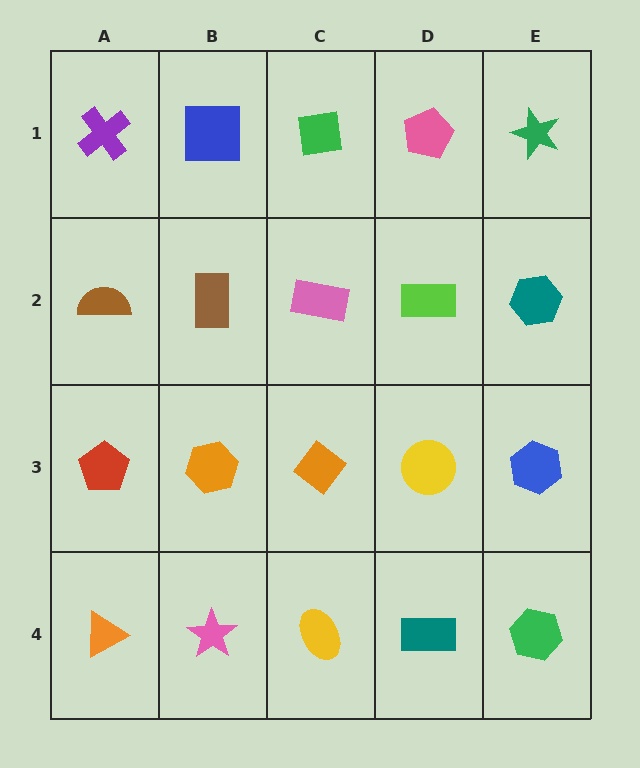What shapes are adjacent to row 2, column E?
A green star (row 1, column E), a blue hexagon (row 3, column E), a lime rectangle (row 2, column D).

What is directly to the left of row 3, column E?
A yellow circle.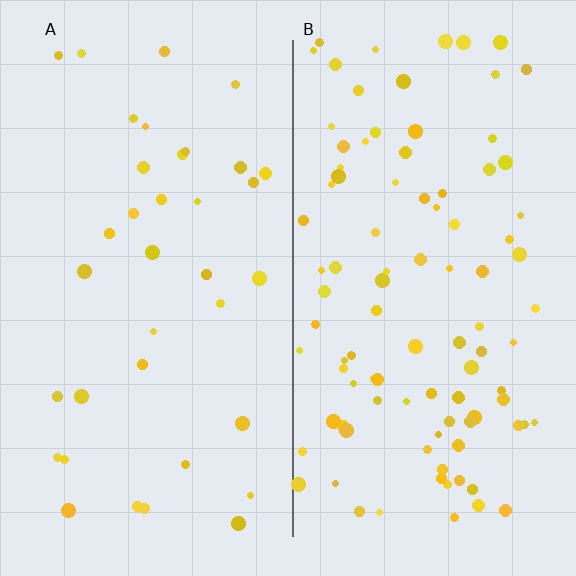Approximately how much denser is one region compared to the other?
Approximately 2.7× — region B over region A.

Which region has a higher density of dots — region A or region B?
B (the right).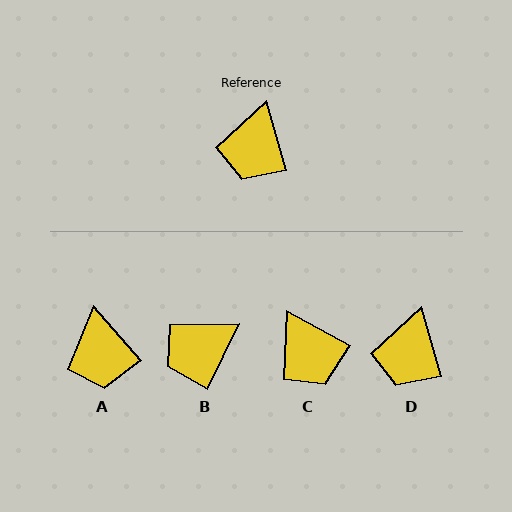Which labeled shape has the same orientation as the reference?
D.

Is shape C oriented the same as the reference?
No, it is off by about 46 degrees.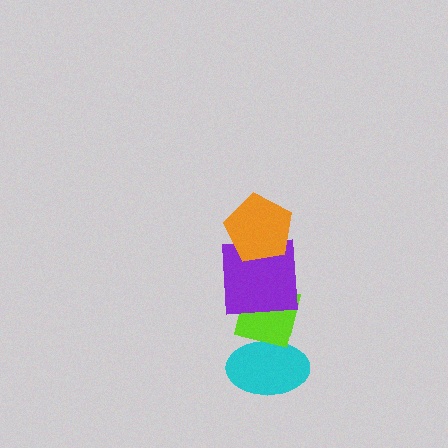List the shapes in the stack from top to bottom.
From top to bottom: the orange pentagon, the purple square, the lime square, the cyan ellipse.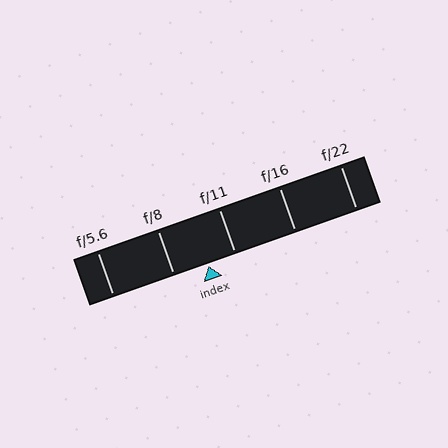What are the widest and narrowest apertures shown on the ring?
The widest aperture shown is f/5.6 and the narrowest is f/22.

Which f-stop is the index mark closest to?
The index mark is closest to f/11.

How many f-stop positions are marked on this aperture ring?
There are 5 f-stop positions marked.